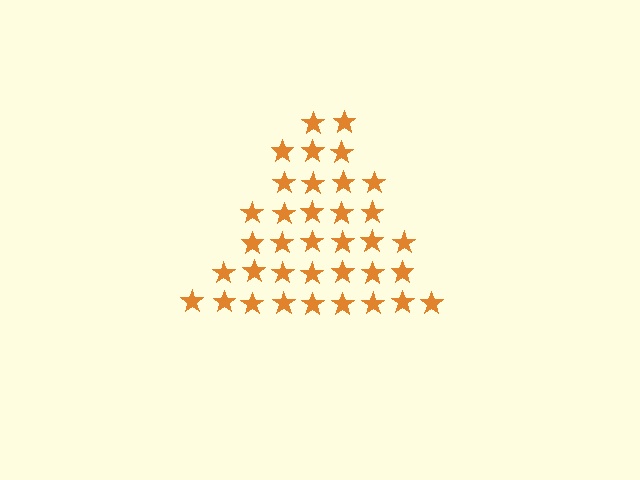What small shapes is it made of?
It is made of small stars.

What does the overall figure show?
The overall figure shows a triangle.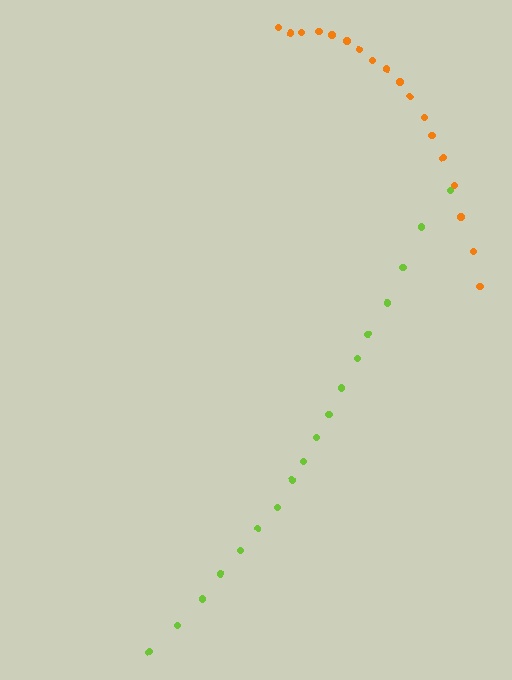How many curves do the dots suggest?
There are 2 distinct paths.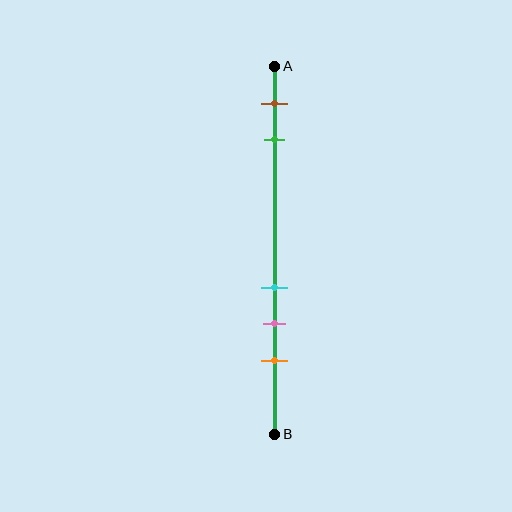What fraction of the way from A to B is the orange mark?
The orange mark is approximately 80% (0.8) of the way from A to B.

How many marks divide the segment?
There are 5 marks dividing the segment.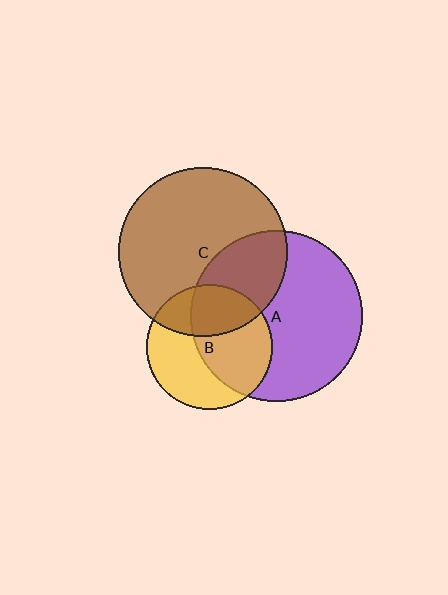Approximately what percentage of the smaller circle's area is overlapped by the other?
Approximately 30%.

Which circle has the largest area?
Circle A (purple).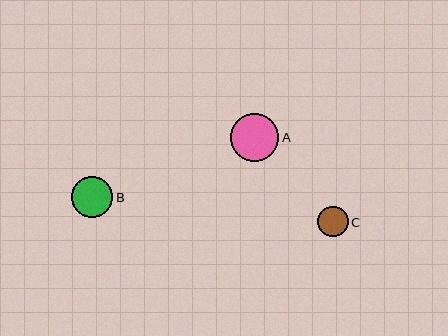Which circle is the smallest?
Circle C is the smallest with a size of approximately 31 pixels.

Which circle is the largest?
Circle A is the largest with a size of approximately 48 pixels.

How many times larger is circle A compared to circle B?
Circle A is approximately 1.2 times the size of circle B.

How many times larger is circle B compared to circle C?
Circle B is approximately 1.3 times the size of circle C.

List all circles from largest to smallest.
From largest to smallest: A, B, C.